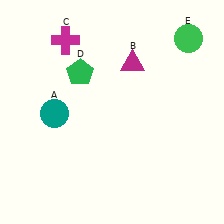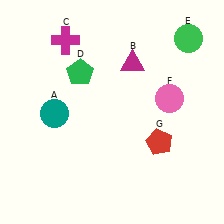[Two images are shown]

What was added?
A pink circle (F), a red pentagon (G) were added in Image 2.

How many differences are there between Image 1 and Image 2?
There are 2 differences between the two images.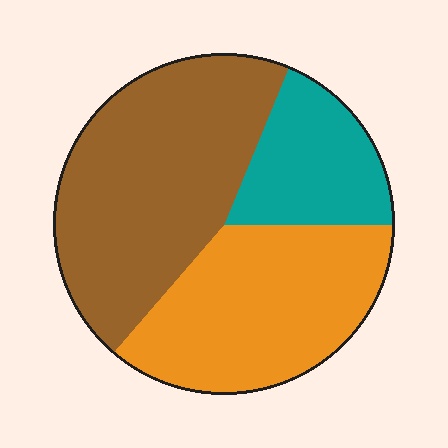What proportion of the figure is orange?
Orange takes up between a quarter and a half of the figure.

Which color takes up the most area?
Brown, at roughly 45%.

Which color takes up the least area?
Teal, at roughly 20%.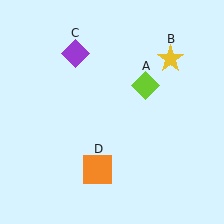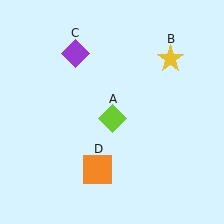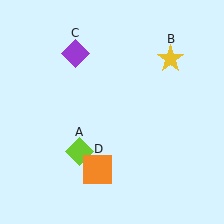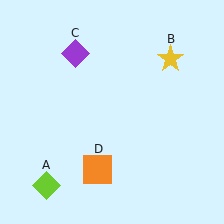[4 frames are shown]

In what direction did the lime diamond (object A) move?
The lime diamond (object A) moved down and to the left.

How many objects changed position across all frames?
1 object changed position: lime diamond (object A).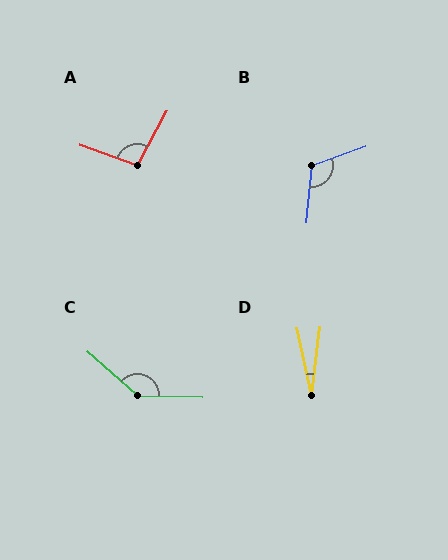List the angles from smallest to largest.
D (19°), A (98°), B (115°), C (139°).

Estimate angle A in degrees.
Approximately 98 degrees.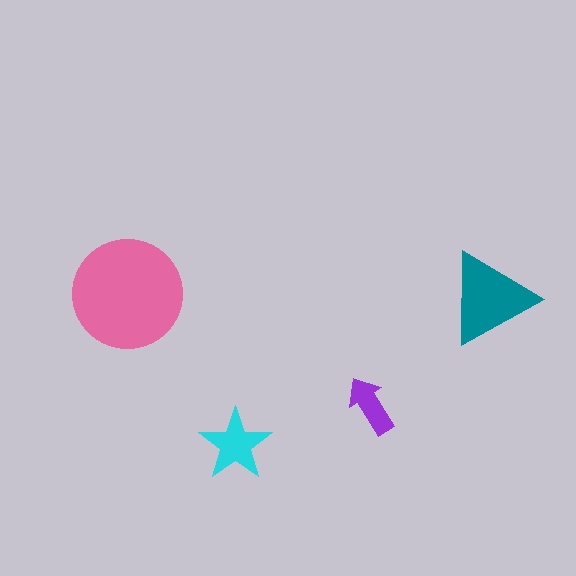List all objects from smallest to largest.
The purple arrow, the cyan star, the teal triangle, the pink circle.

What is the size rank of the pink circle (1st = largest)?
1st.